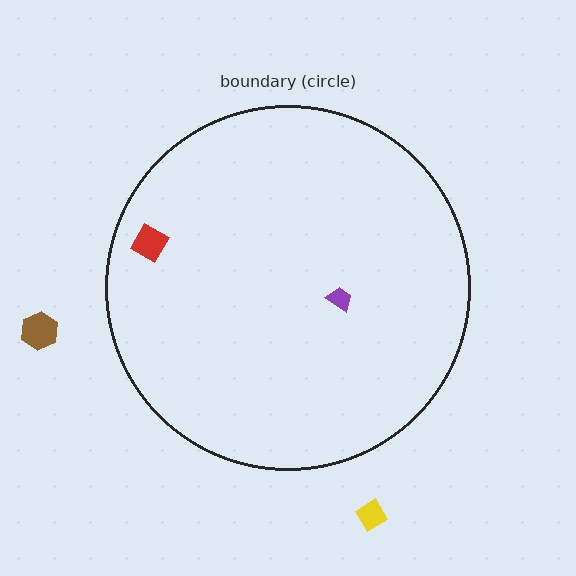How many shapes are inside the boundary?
2 inside, 2 outside.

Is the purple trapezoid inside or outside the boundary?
Inside.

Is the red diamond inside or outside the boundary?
Inside.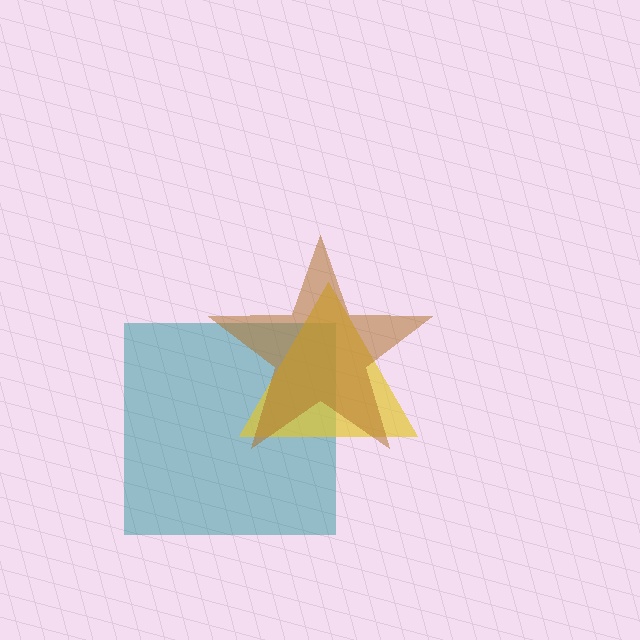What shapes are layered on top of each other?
The layered shapes are: a teal square, a yellow triangle, a brown star.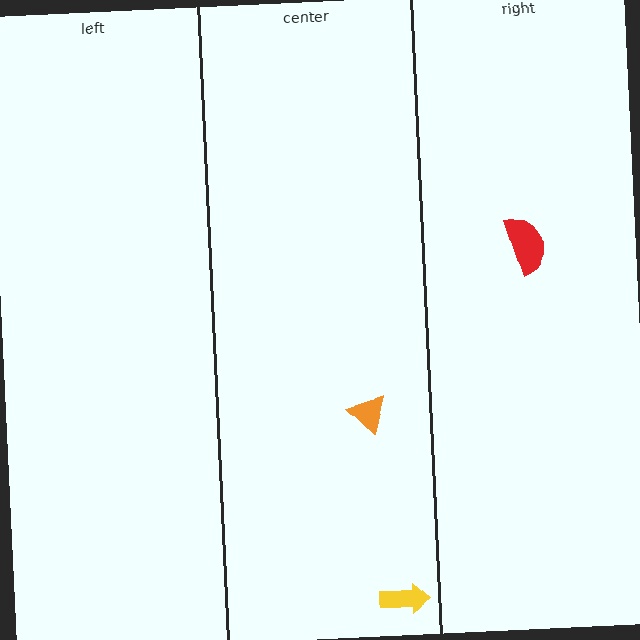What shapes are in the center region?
The yellow arrow, the orange triangle.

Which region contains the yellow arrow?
The center region.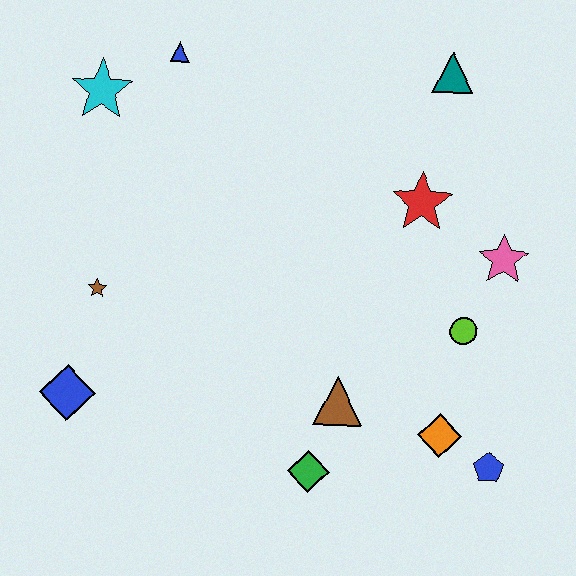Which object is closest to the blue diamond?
The brown star is closest to the blue diamond.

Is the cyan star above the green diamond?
Yes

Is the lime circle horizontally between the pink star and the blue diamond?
Yes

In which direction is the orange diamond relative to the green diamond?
The orange diamond is to the right of the green diamond.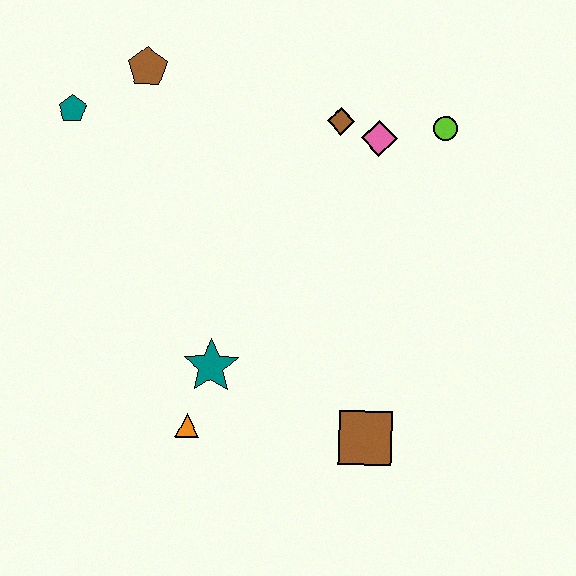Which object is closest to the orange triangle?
The teal star is closest to the orange triangle.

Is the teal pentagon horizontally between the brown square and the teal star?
No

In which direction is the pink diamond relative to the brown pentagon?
The pink diamond is to the right of the brown pentagon.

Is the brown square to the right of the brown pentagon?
Yes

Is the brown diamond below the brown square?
No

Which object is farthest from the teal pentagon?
The brown square is farthest from the teal pentagon.